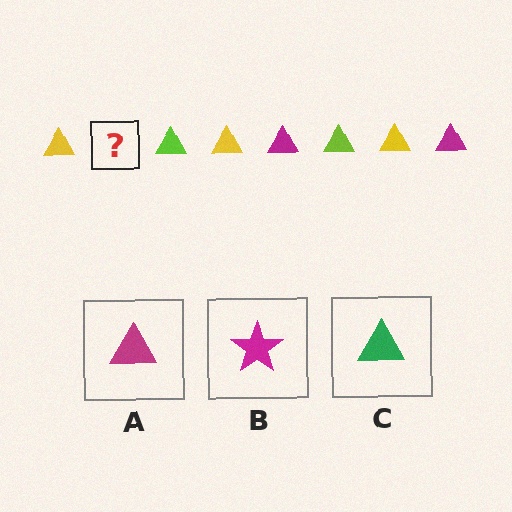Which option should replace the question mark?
Option A.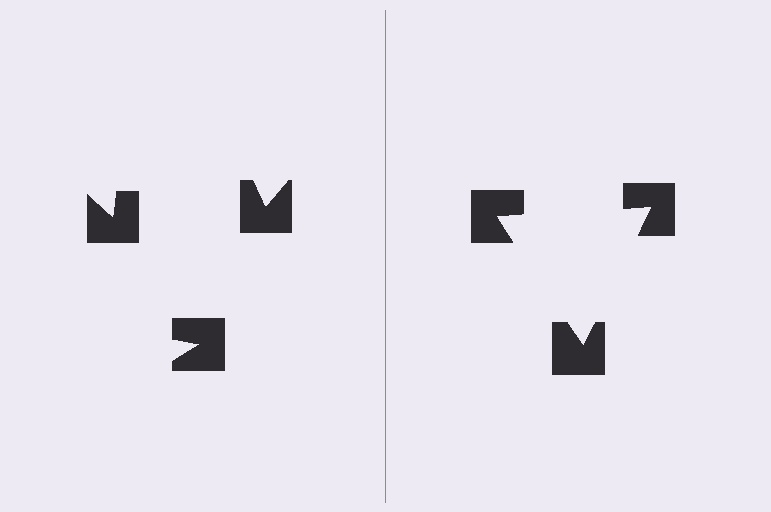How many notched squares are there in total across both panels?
6 — 3 on each side.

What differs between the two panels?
The notched squares are positioned identically on both sides; only the wedge orientations differ. On the right they align to a triangle; on the left they are misaligned.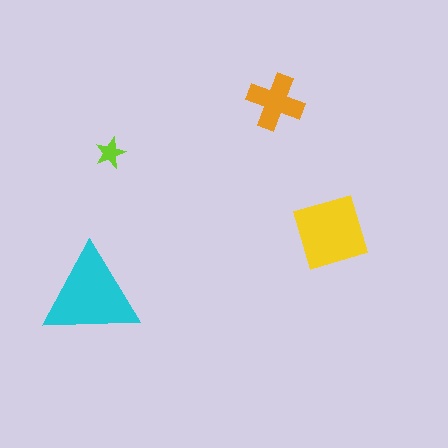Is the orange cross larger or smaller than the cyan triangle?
Smaller.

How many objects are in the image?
There are 4 objects in the image.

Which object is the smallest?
The lime star.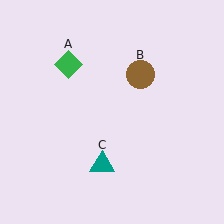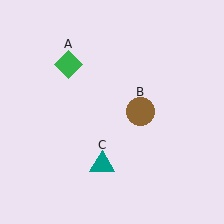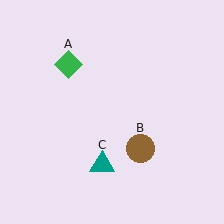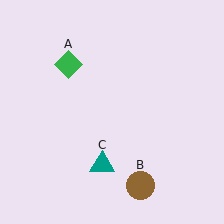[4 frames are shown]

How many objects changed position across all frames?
1 object changed position: brown circle (object B).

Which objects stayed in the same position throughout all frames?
Green diamond (object A) and teal triangle (object C) remained stationary.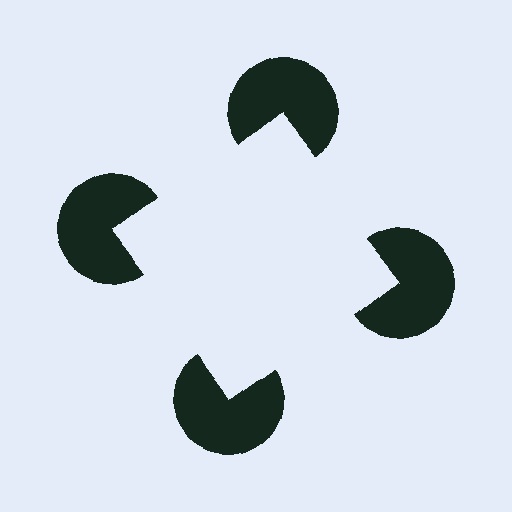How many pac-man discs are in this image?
There are 4 — one at each vertex of the illusory square.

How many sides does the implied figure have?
4 sides.